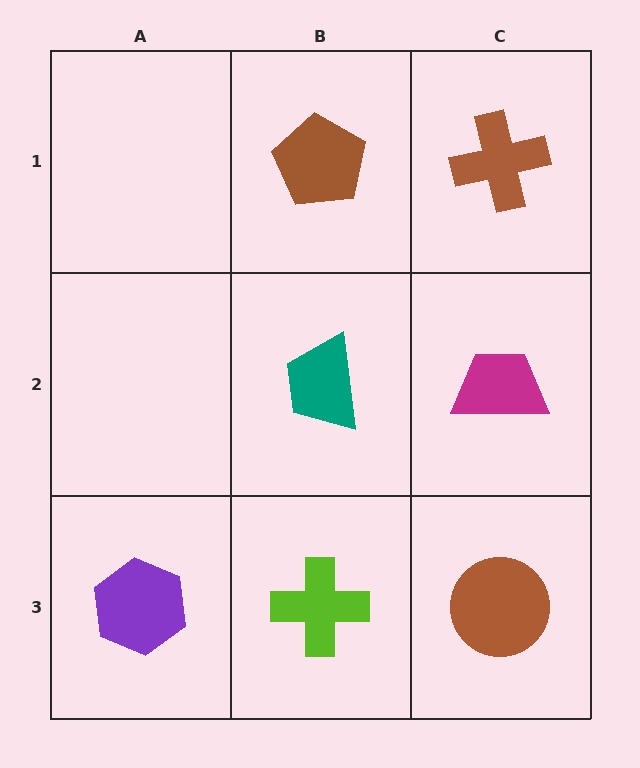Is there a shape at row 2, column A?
No, that cell is empty.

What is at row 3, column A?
A purple hexagon.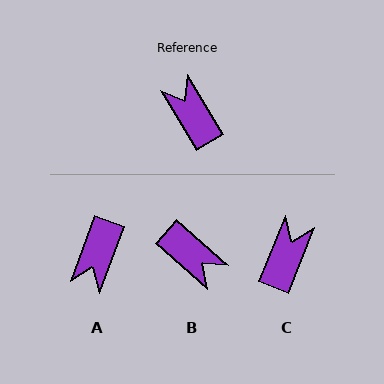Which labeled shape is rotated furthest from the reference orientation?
B, about 163 degrees away.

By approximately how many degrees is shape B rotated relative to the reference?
Approximately 163 degrees clockwise.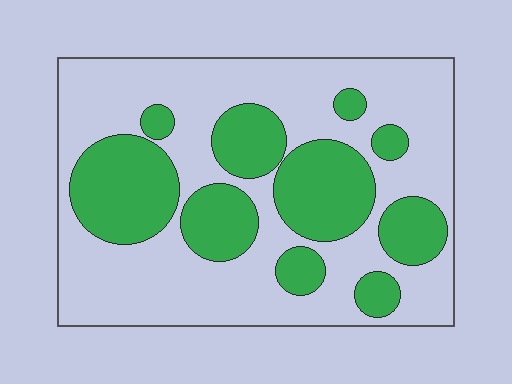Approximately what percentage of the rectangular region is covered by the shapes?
Approximately 35%.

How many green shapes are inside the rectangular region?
10.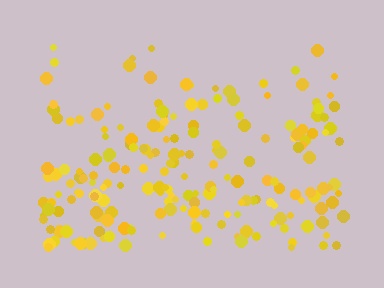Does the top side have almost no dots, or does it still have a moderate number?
Still a moderate number, just noticeably fewer than the bottom.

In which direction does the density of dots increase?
From top to bottom, with the bottom side densest.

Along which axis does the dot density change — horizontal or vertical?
Vertical.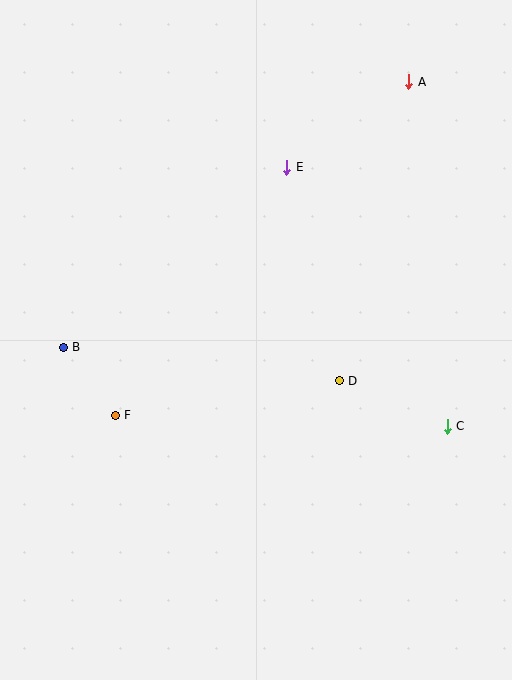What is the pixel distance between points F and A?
The distance between F and A is 444 pixels.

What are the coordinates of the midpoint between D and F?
The midpoint between D and F is at (227, 398).